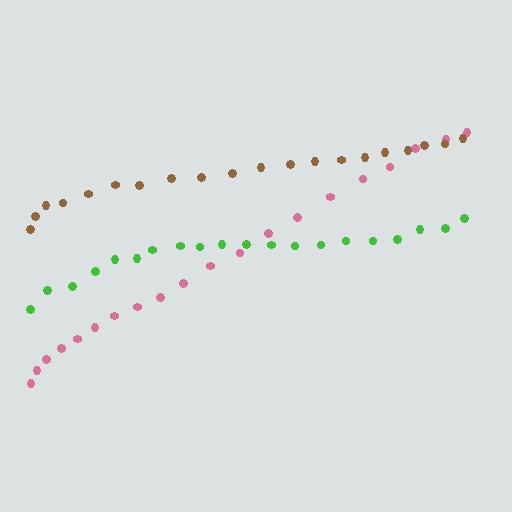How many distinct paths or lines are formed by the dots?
There are 3 distinct paths.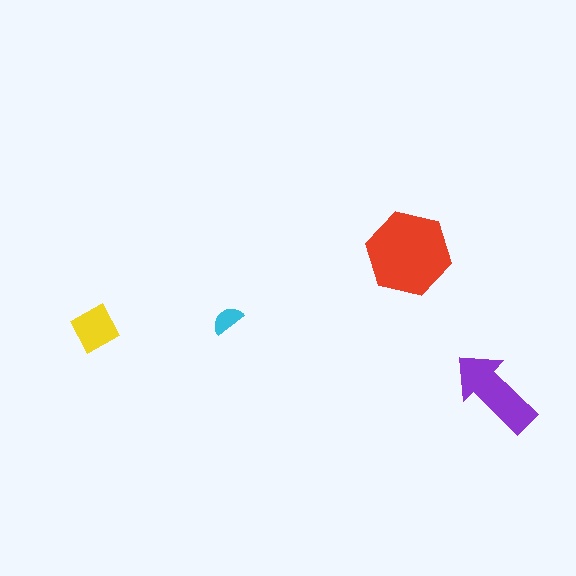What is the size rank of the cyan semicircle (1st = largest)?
4th.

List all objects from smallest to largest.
The cyan semicircle, the yellow diamond, the purple arrow, the red hexagon.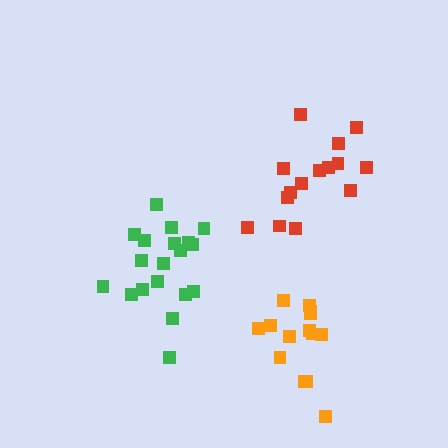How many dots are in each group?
Group 1: 15 dots, Group 2: 14 dots, Group 3: 20 dots (49 total).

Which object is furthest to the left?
The green cluster is leftmost.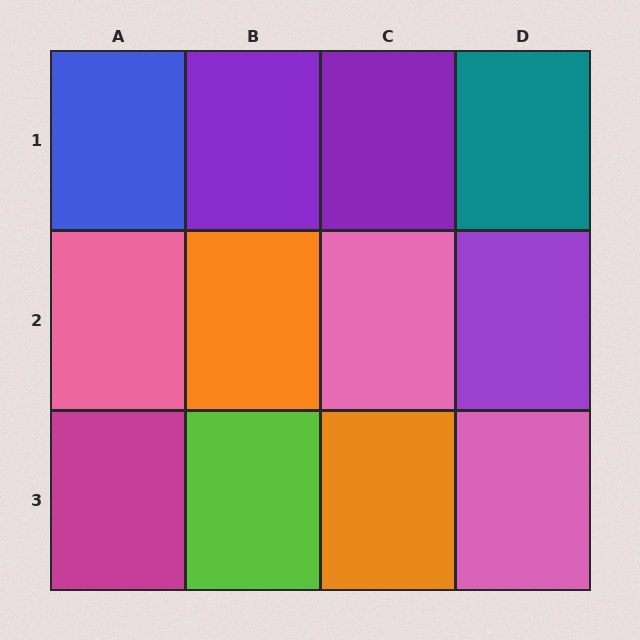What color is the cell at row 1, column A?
Blue.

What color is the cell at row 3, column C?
Orange.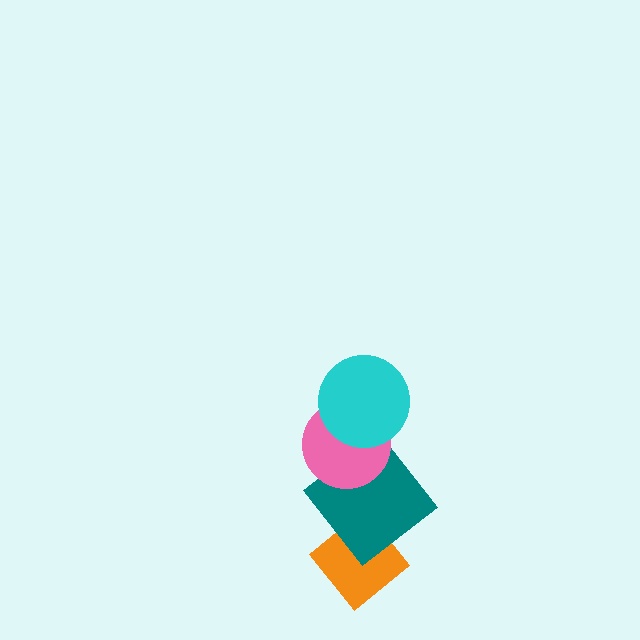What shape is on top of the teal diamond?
The pink circle is on top of the teal diamond.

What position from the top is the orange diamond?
The orange diamond is 4th from the top.